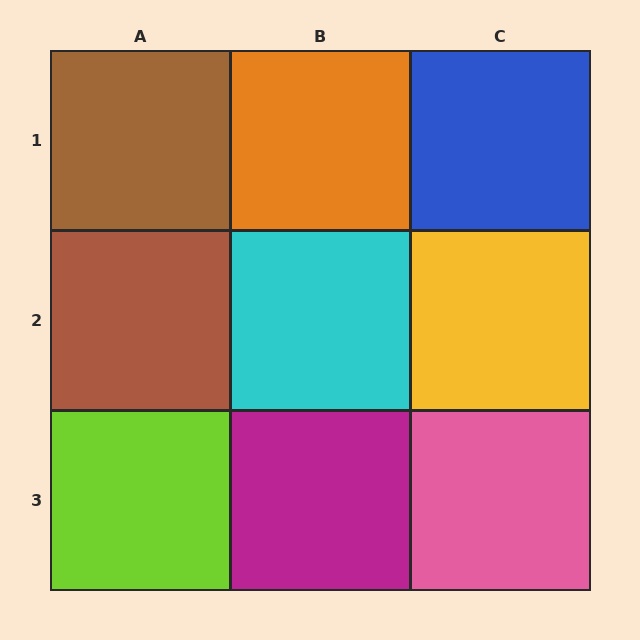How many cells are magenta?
1 cell is magenta.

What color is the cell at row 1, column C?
Blue.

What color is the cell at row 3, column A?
Lime.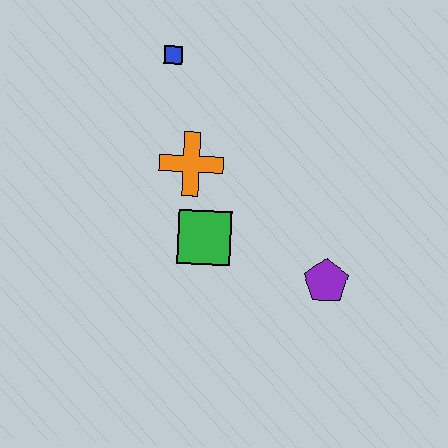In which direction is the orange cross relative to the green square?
The orange cross is above the green square.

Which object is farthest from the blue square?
The purple pentagon is farthest from the blue square.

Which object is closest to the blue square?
The orange cross is closest to the blue square.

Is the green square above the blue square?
No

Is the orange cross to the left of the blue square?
No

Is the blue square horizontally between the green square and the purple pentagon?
No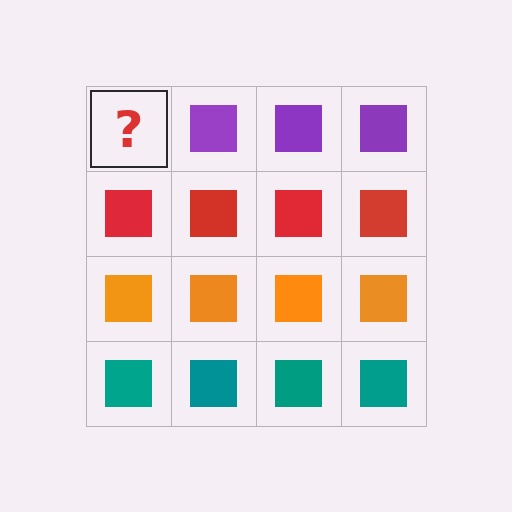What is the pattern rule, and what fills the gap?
The rule is that each row has a consistent color. The gap should be filled with a purple square.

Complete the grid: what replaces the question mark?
The question mark should be replaced with a purple square.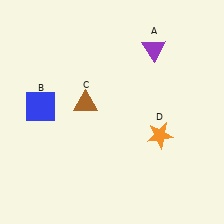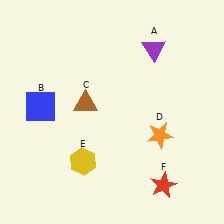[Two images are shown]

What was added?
A yellow hexagon (E), a red star (F) were added in Image 2.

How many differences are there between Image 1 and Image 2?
There are 2 differences between the two images.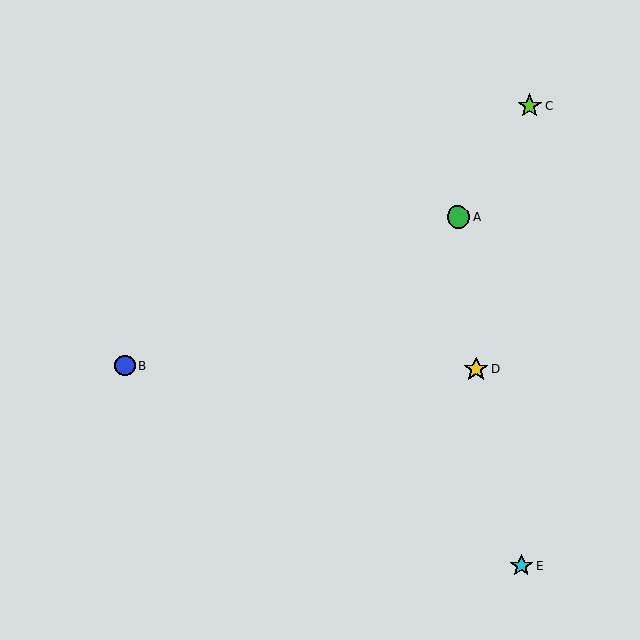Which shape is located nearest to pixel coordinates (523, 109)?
The lime star (labeled C) at (530, 106) is nearest to that location.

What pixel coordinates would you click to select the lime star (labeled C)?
Click at (530, 106) to select the lime star C.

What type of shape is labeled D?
Shape D is a yellow star.